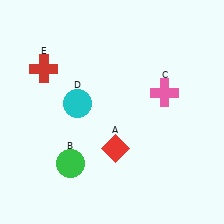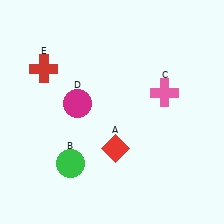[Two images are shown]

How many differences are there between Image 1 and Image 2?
There is 1 difference between the two images.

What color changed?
The circle (D) changed from cyan in Image 1 to magenta in Image 2.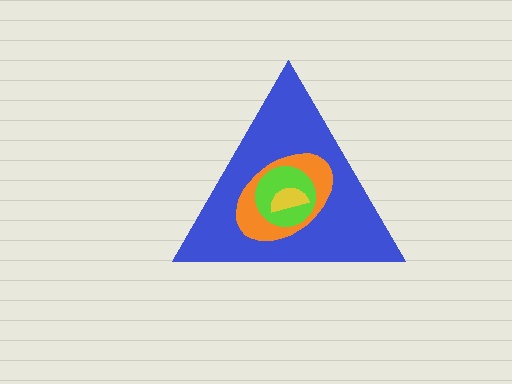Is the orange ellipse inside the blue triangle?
Yes.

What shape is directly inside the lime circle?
The yellow semicircle.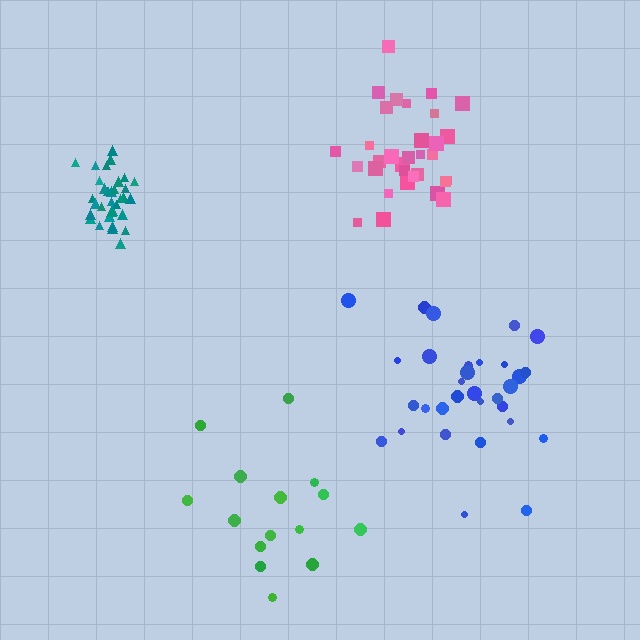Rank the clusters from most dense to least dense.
teal, pink, blue, green.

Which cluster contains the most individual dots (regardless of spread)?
Teal (34).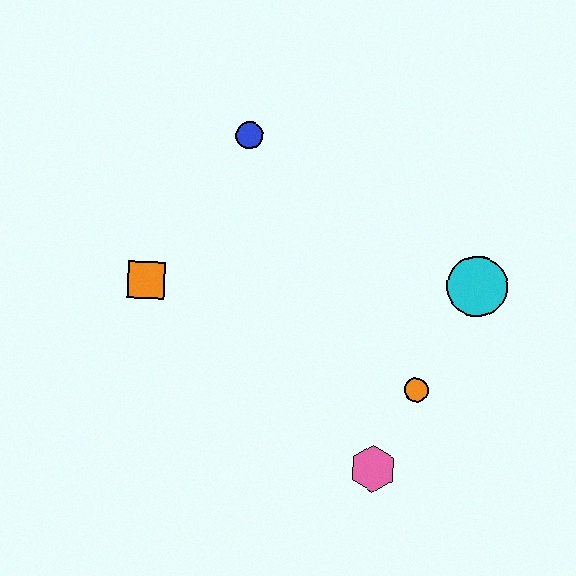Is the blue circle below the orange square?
No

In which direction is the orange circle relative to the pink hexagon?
The orange circle is above the pink hexagon.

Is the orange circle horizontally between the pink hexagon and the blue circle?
No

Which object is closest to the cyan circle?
The orange circle is closest to the cyan circle.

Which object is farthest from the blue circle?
The pink hexagon is farthest from the blue circle.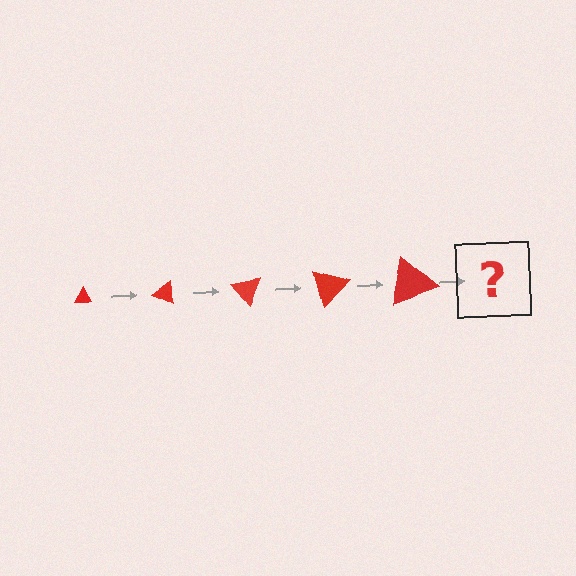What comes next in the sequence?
The next element should be a triangle, larger than the previous one and rotated 125 degrees from the start.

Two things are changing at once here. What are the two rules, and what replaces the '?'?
The two rules are that the triangle grows larger each step and it rotates 25 degrees each step. The '?' should be a triangle, larger than the previous one and rotated 125 degrees from the start.